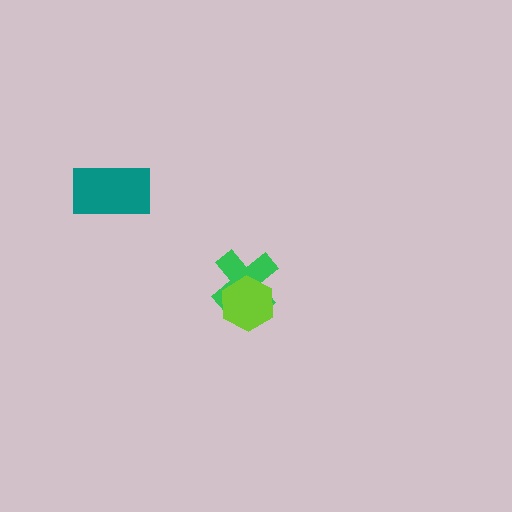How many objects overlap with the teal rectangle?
0 objects overlap with the teal rectangle.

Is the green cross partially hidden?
Yes, it is partially covered by another shape.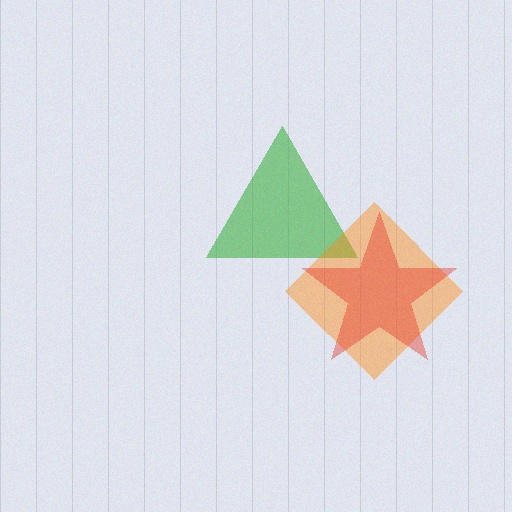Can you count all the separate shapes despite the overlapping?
Yes, there are 3 separate shapes.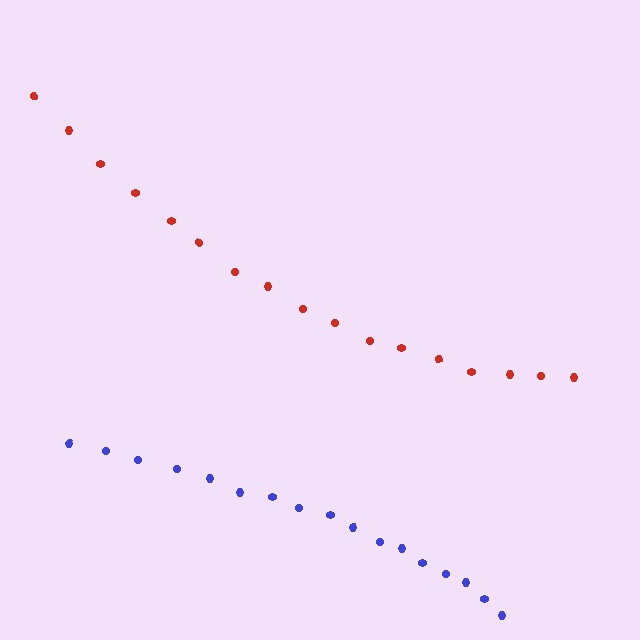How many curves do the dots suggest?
There are 2 distinct paths.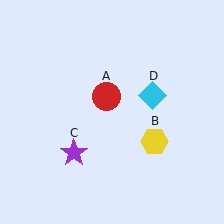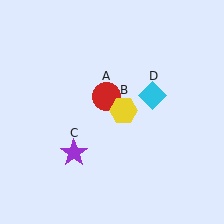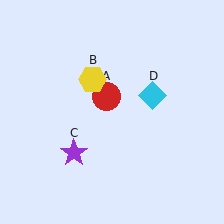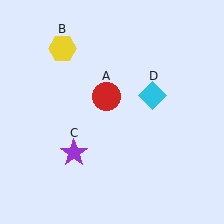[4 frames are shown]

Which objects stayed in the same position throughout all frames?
Red circle (object A) and purple star (object C) and cyan diamond (object D) remained stationary.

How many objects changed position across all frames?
1 object changed position: yellow hexagon (object B).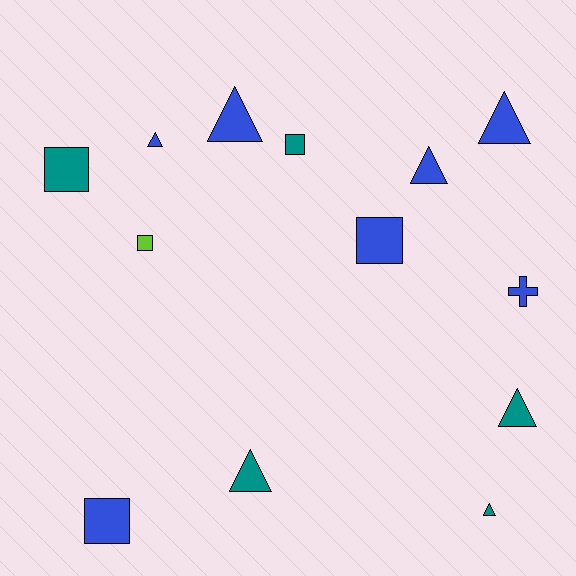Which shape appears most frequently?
Triangle, with 7 objects.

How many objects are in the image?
There are 13 objects.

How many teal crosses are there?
There are no teal crosses.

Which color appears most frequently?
Blue, with 7 objects.